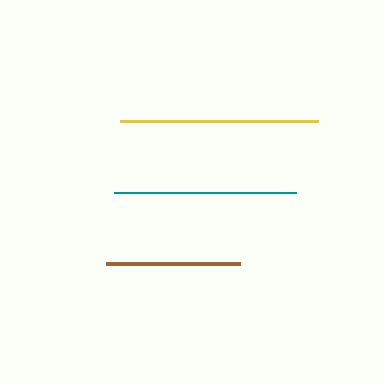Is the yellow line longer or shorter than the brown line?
The yellow line is longer than the brown line.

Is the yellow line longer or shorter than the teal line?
The yellow line is longer than the teal line.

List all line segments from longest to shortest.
From longest to shortest: yellow, teal, brown.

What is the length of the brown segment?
The brown segment is approximately 134 pixels long.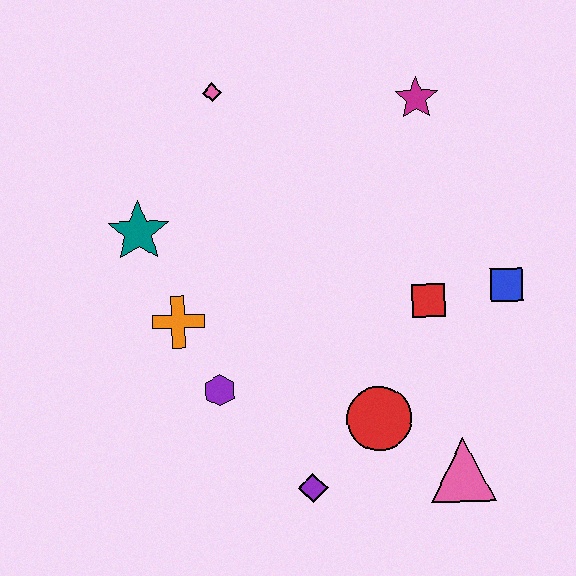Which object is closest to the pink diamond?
The teal star is closest to the pink diamond.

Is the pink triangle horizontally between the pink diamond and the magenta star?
No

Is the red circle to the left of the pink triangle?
Yes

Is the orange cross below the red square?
Yes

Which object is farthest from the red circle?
The pink diamond is farthest from the red circle.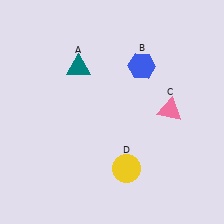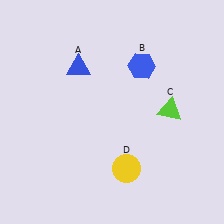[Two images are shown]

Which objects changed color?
A changed from teal to blue. C changed from pink to lime.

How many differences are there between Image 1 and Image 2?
There are 2 differences between the two images.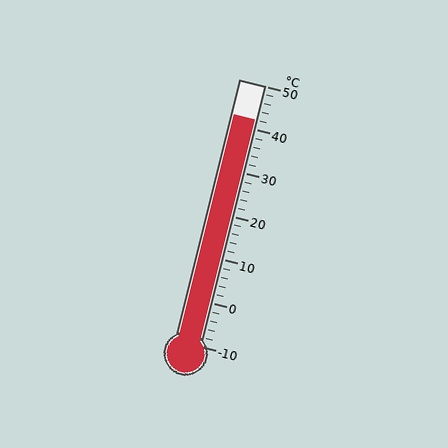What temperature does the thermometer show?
The thermometer shows approximately 42°C.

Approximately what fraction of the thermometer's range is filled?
The thermometer is filled to approximately 85% of its range.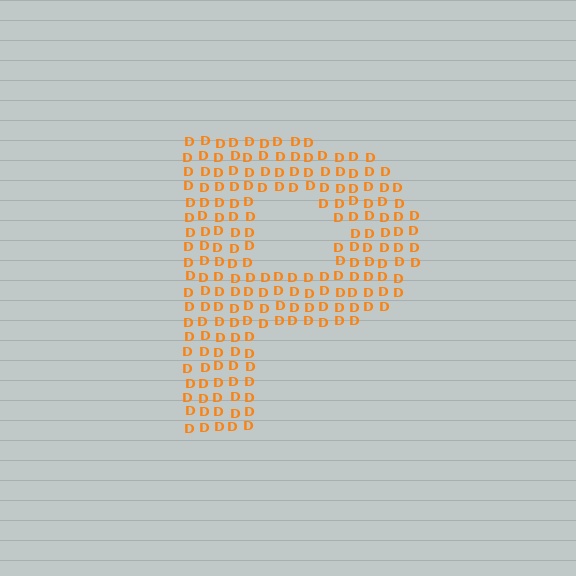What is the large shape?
The large shape is the letter P.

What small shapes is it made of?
It is made of small letter D's.